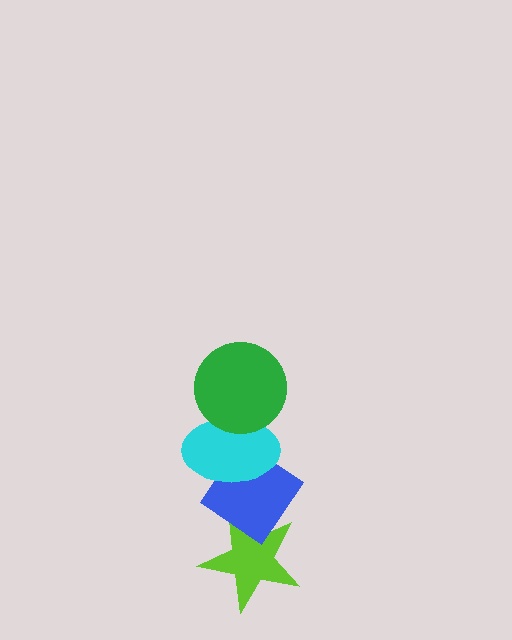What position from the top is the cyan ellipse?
The cyan ellipse is 2nd from the top.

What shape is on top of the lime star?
The blue diamond is on top of the lime star.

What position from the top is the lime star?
The lime star is 4th from the top.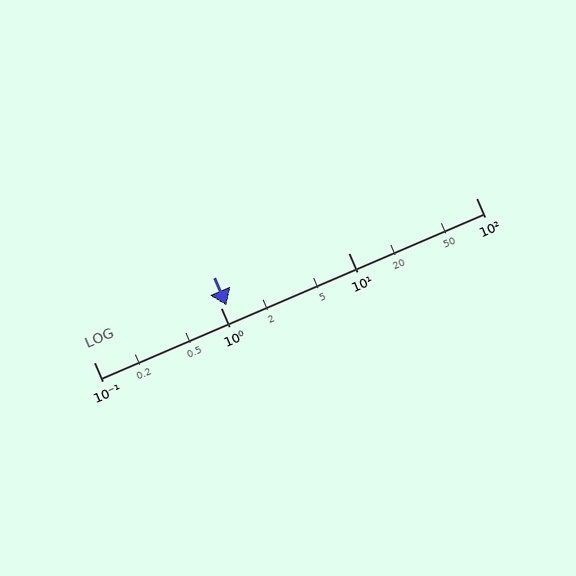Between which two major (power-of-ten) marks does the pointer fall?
The pointer is between 1 and 10.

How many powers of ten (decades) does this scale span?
The scale spans 3 decades, from 0.1 to 100.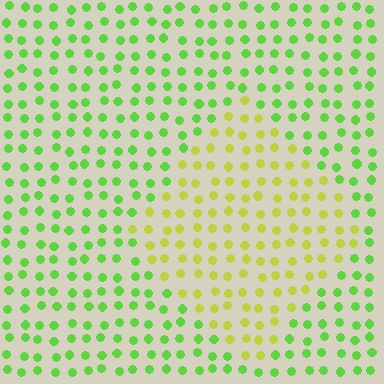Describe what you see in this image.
The image is filled with small lime elements in a uniform arrangement. A diamond-shaped region is visible where the elements are tinted to a slightly different hue, forming a subtle color boundary.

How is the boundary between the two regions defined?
The boundary is defined purely by a slight shift in hue (about 37 degrees). Spacing, size, and orientation are identical on both sides.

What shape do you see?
I see a diamond.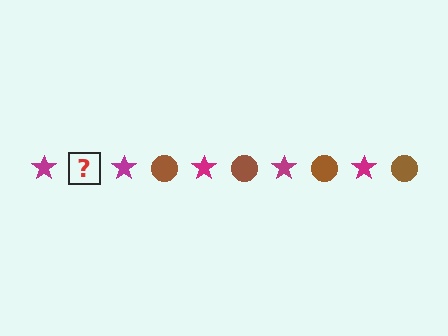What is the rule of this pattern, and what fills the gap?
The rule is that the pattern alternates between magenta star and brown circle. The gap should be filled with a brown circle.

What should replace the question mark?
The question mark should be replaced with a brown circle.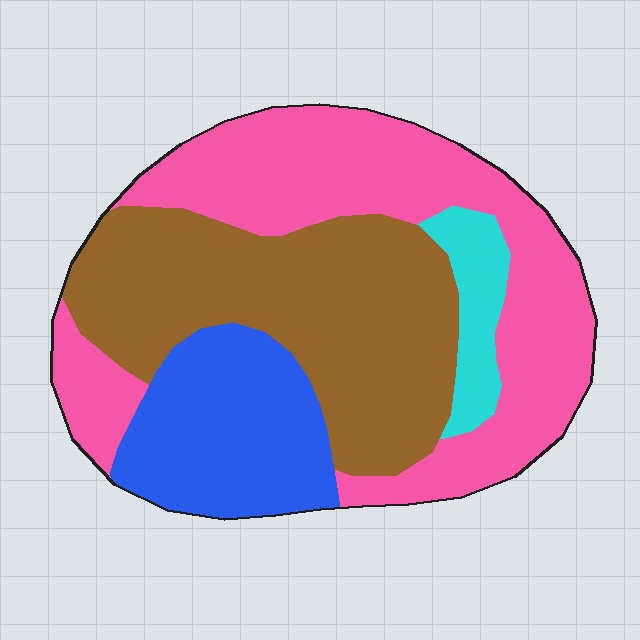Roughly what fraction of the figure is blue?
Blue covers around 20% of the figure.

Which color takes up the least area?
Cyan, at roughly 5%.